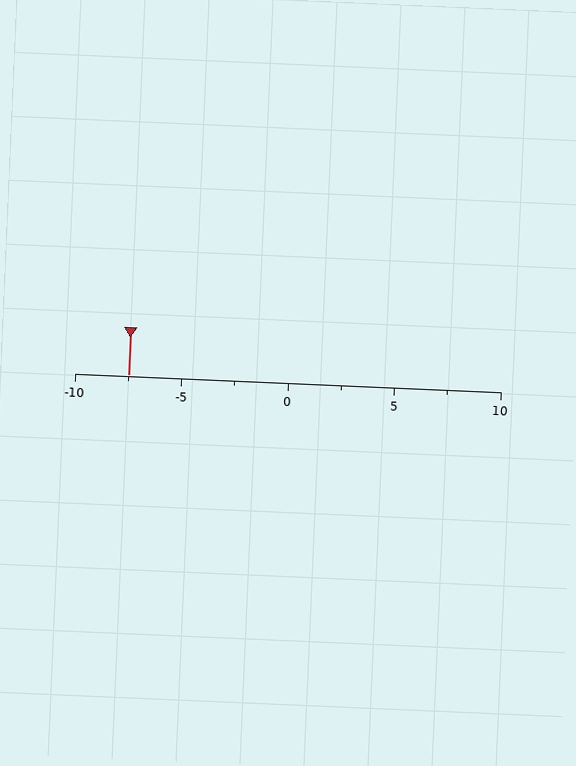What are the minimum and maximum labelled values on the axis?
The axis runs from -10 to 10.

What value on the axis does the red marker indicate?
The marker indicates approximately -7.5.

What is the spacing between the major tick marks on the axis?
The major ticks are spaced 5 apart.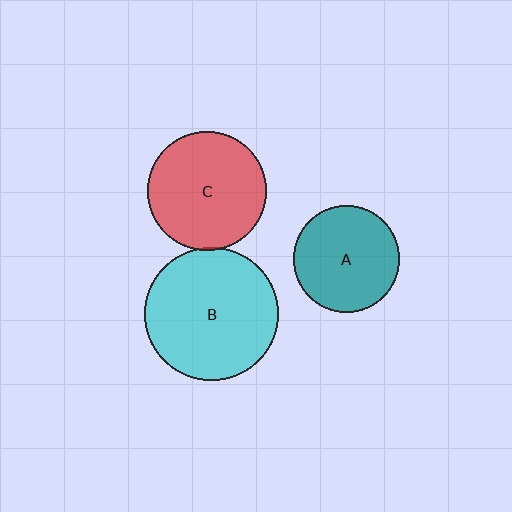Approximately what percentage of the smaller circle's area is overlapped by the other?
Approximately 5%.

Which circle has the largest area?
Circle B (cyan).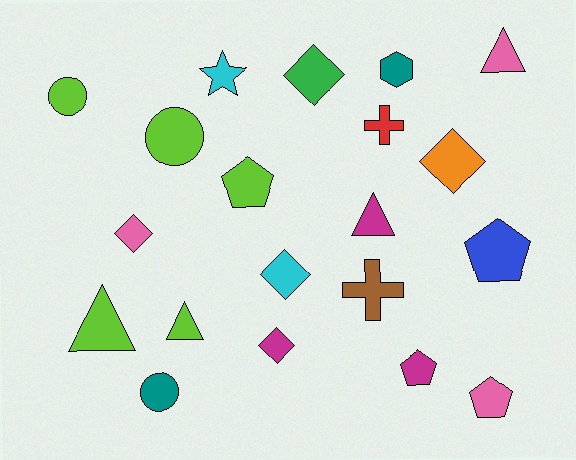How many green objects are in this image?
There is 1 green object.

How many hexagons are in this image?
There is 1 hexagon.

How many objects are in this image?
There are 20 objects.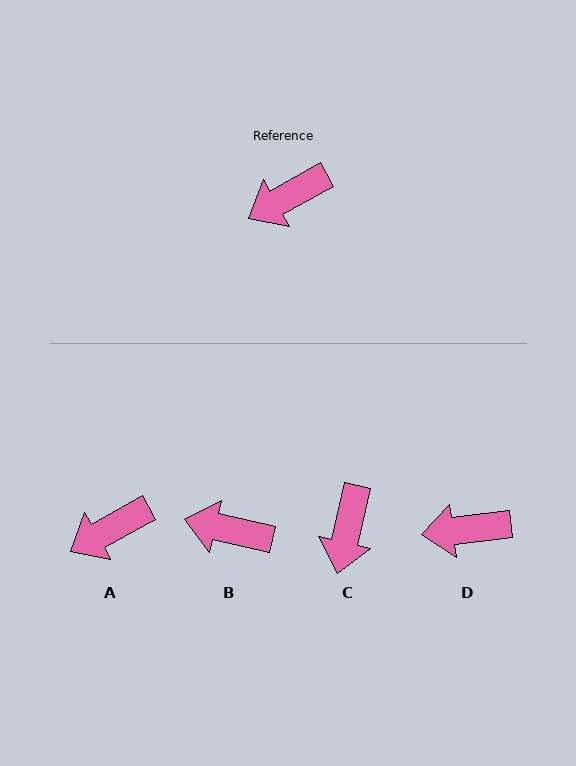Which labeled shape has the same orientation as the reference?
A.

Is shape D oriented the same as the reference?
No, it is off by about 22 degrees.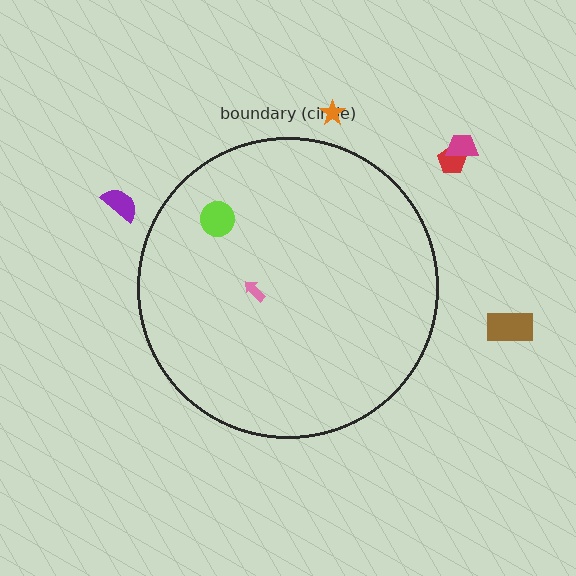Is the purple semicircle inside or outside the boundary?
Outside.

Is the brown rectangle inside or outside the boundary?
Outside.